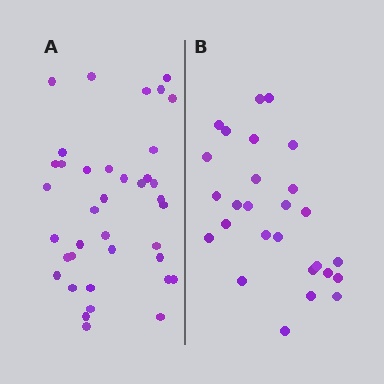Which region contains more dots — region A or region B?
Region A (the left region) has more dots.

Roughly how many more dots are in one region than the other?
Region A has roughly 12 or so more dots than region B.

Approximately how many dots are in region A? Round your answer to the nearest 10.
About 40 dots. (The exact count is 38, which rounds to 40.)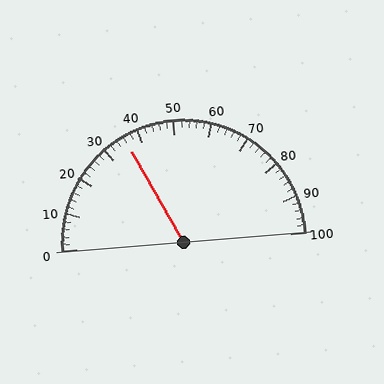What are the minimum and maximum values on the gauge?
The gauge ranges from 0 to 100.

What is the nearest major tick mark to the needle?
The nearest major tick mark is 40.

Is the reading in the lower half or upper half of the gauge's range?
The reading is in the lower half of the range (0 to 100).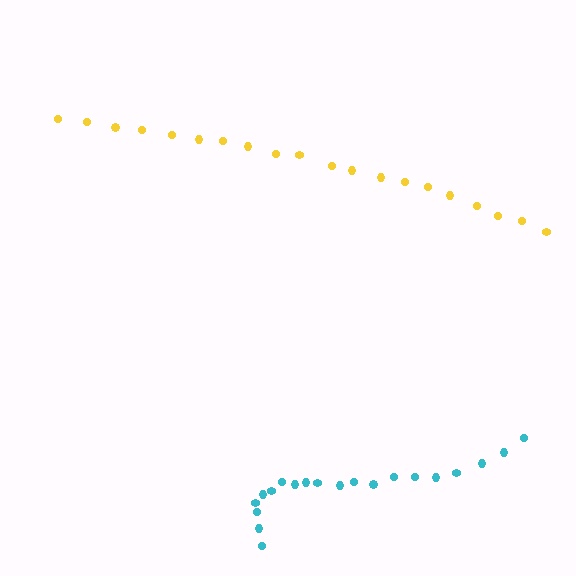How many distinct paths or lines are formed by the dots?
There are 2 distinct paths.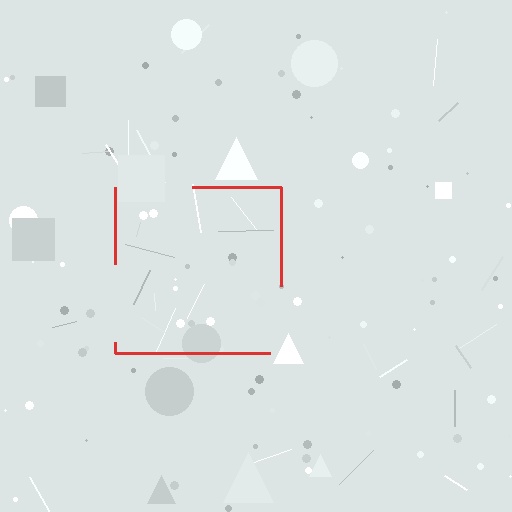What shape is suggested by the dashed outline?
The dashed outline suggests a square.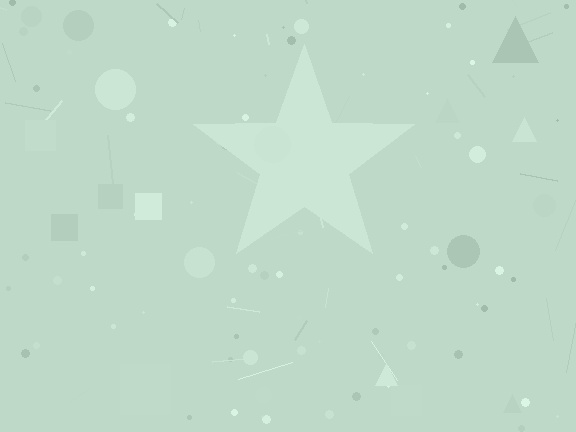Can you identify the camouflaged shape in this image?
The camouflaged shape is a star.